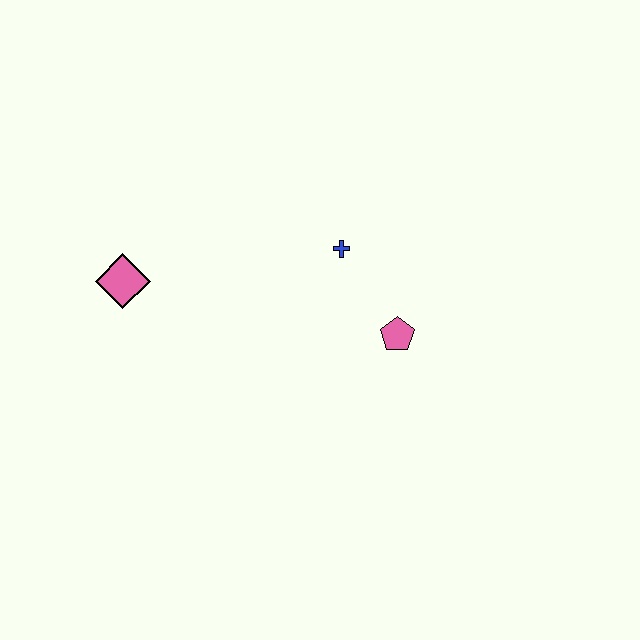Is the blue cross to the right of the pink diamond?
Yes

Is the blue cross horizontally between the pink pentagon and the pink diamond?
Yes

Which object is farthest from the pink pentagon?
The pink diamond is farthest from the pink pentagon.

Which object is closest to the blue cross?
The pink pentagon is closest to the blue cross.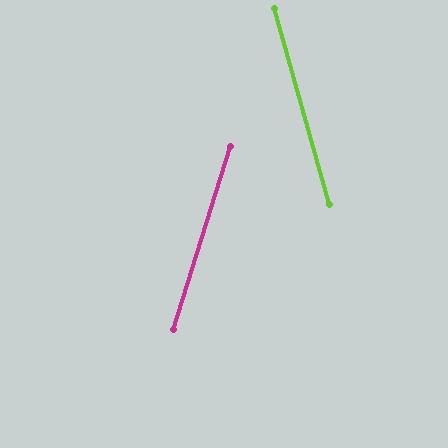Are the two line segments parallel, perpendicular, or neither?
Neither parallel nor perpendicular — they differ by about 33°.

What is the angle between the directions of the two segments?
Approximately 33 degrees.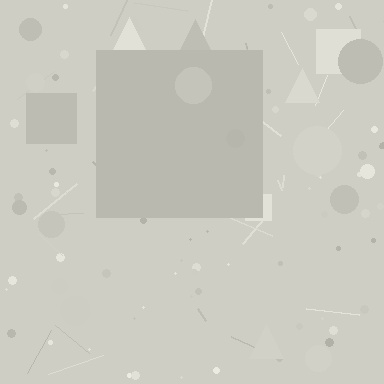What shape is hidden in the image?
A square is hidden in the image.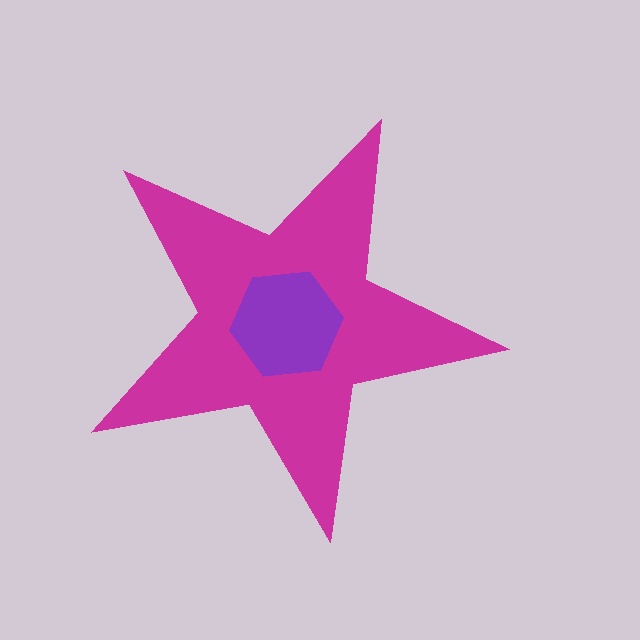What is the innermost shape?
The purple hexagon.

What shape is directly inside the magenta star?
The purple hexagon.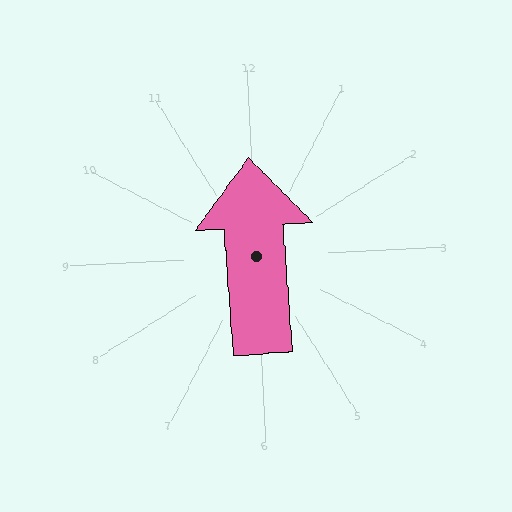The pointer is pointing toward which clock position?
Roughly 12 o'clock.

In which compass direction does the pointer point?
North.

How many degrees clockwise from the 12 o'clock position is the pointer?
Approximately 359 degrees.